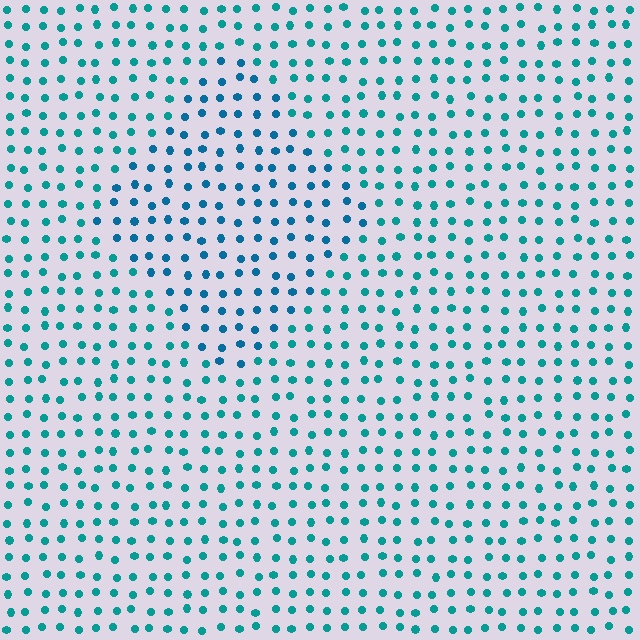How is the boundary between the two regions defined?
The boundary is defined purely by a slight shift in hue (about 23 degrees). Spacing, size, and orientation are identical on both sides.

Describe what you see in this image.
The image is filled with small teal elements in a uniform arrangement. A diamond-shaped region is visible where the elements are tinted to a slightly different hue, forming a subtle color boundary.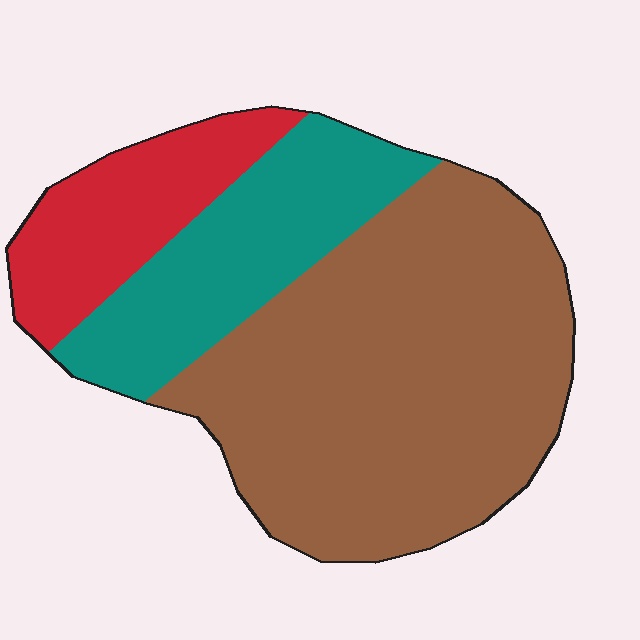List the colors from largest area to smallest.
From largest to smallest: brown, teal, red.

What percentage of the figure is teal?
Teal covers roughly 25% of the figure.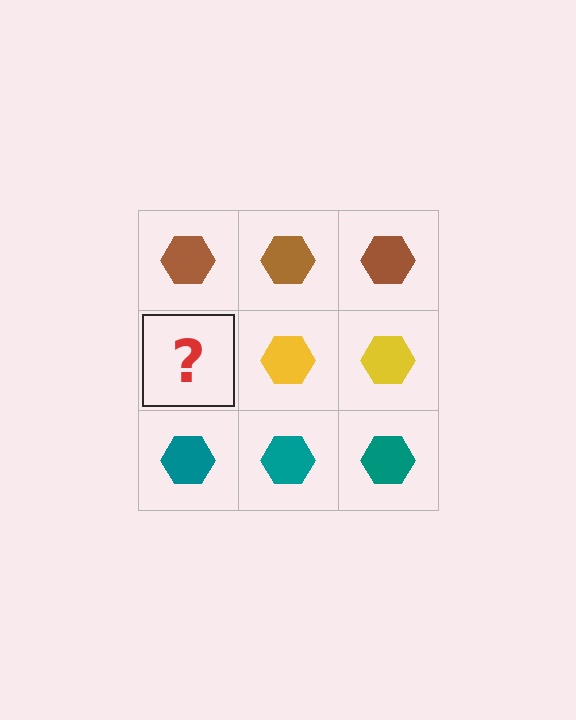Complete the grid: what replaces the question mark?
The question mark should be replaced with a yellow hexagon.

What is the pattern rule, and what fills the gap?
The rule is that each row has a consistent color. The gap should be filled with a yellow hexagon.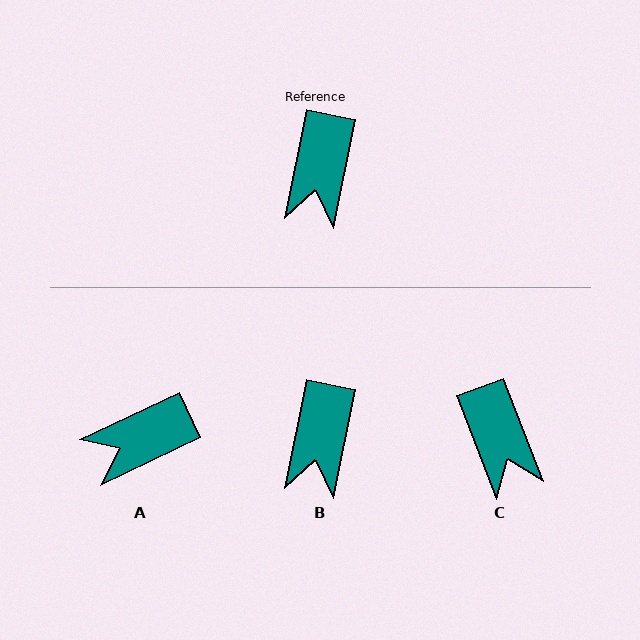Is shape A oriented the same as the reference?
No, it is off by about 54 degrees.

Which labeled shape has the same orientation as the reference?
B.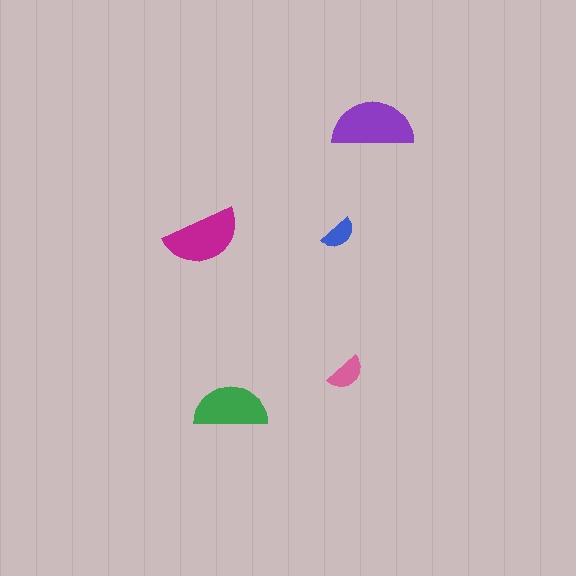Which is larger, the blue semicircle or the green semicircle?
The green one.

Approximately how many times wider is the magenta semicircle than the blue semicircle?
About 2 times wider.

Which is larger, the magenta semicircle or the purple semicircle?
The purple one.